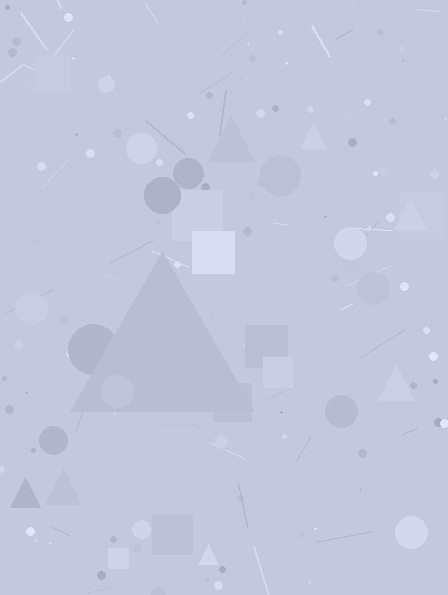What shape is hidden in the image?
A triangle is hidden in the image.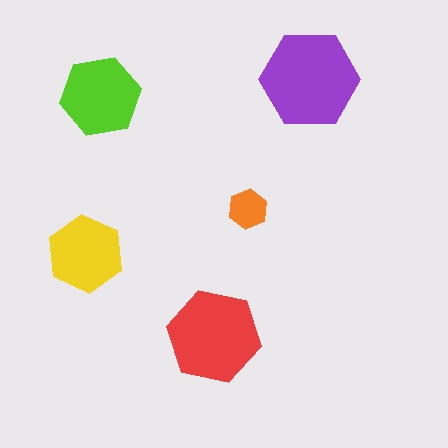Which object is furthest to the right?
The purple hexagon is rightmost.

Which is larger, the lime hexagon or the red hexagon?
The red one.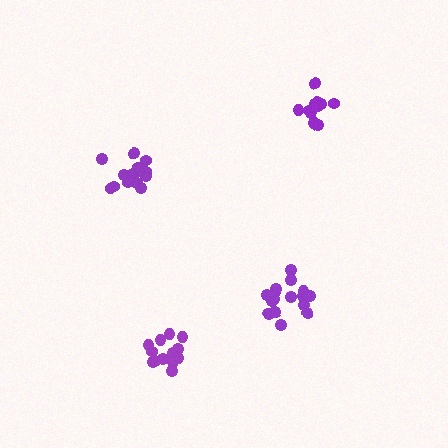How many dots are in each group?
Group 1: 13 dots, Group 2: 16 dots, Group 3: 14 dots, Group 4: 11 dots (54 total).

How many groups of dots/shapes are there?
There are 4 groups.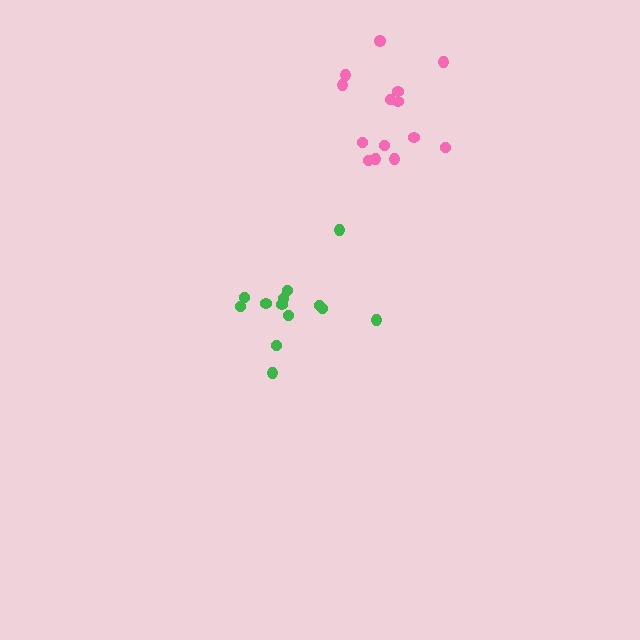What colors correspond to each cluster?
The clusters are colored: green, pink.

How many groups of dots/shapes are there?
There are 2 groups.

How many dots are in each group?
Group 1: 13 dots, Group 2: 14 dots (27 total).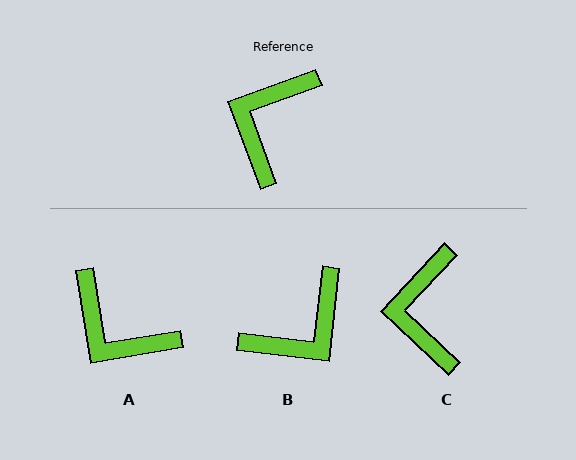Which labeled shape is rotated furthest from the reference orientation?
B, about 153 degrees away.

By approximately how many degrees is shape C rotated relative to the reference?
Approximately 27 degrees counter-clockwise.